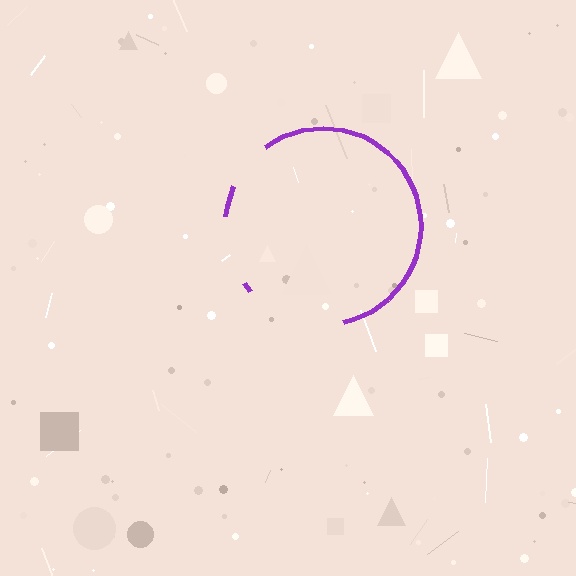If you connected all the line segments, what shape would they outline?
They would outline a circle.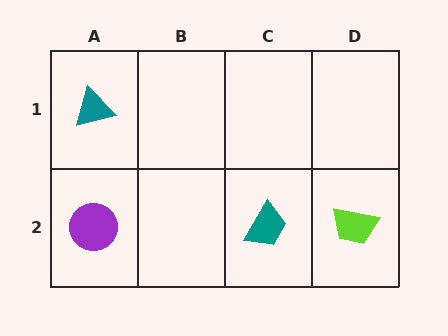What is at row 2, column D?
A lime trapezoid.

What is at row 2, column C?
A teal trapezoid.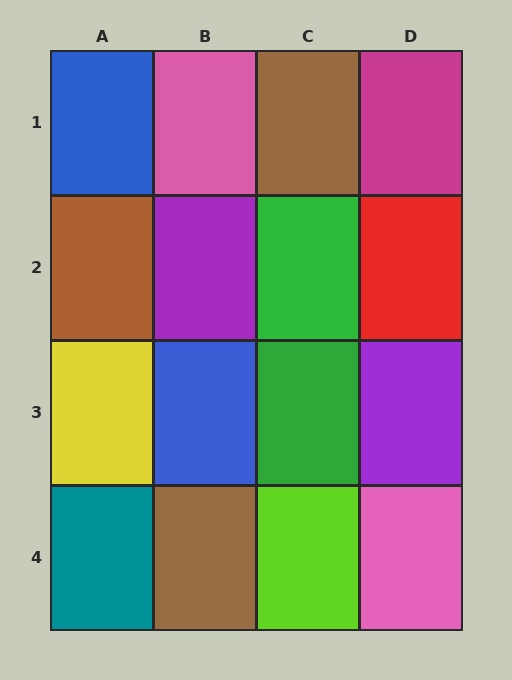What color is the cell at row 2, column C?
Green.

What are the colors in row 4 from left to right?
Teal, brown, lime, pink.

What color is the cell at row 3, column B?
Blue.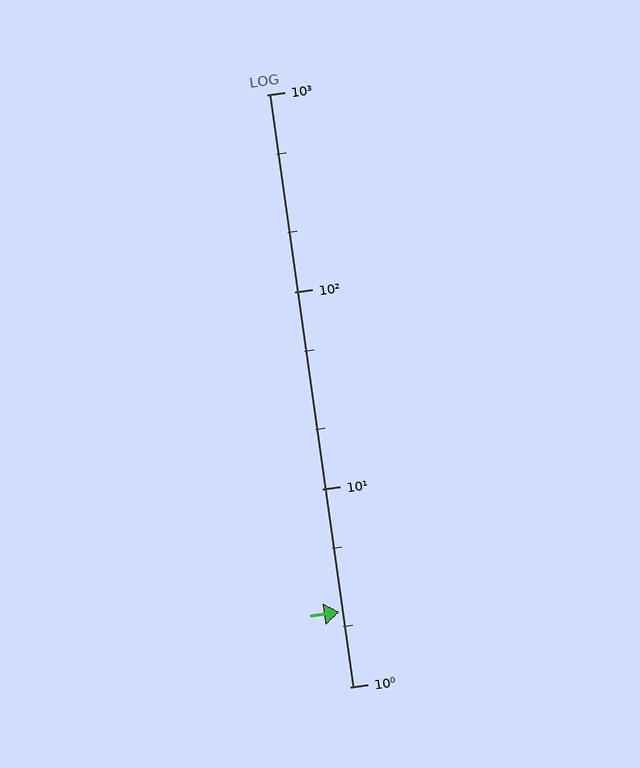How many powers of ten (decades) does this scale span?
The scale spans 3 decades, from 1 to 1000.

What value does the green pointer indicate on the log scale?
The pointer indicates approximately 2.4.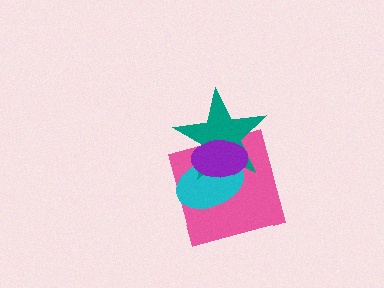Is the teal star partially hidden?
Yes, it is partially covered by another shape.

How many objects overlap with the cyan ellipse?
3 objects overlap with the cyan ellipse.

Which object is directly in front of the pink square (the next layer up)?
The cyan ellipse is directly in front of the pink square.